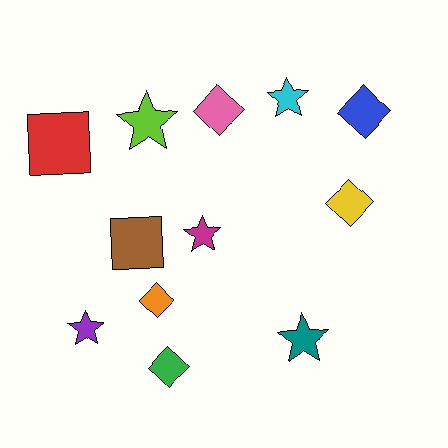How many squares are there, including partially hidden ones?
There are 2 squares.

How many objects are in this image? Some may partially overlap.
There are 12 objects.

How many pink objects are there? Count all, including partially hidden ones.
There is 1 pink object.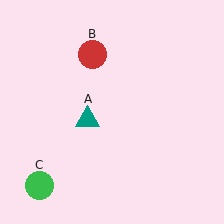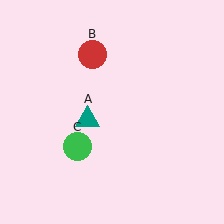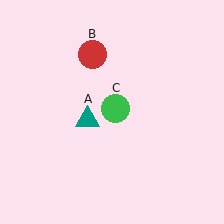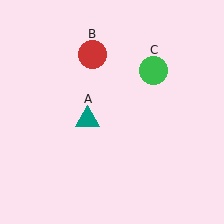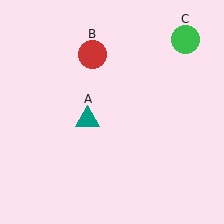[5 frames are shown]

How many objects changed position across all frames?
1 object changed position: green circle (object C).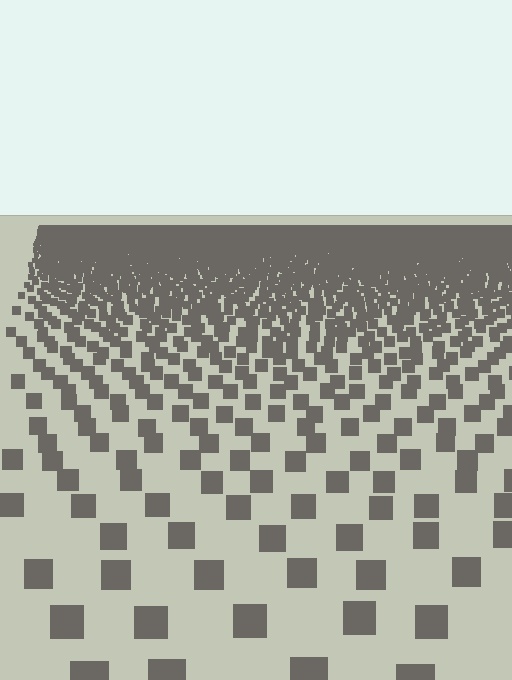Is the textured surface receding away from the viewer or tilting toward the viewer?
The surface is receding away from the viewer. Texture elements get smaller and denser toward the top.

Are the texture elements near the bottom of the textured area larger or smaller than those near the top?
Larger. Near the bottom, elements are closer to the viewer and appear at a bigger on-screen size.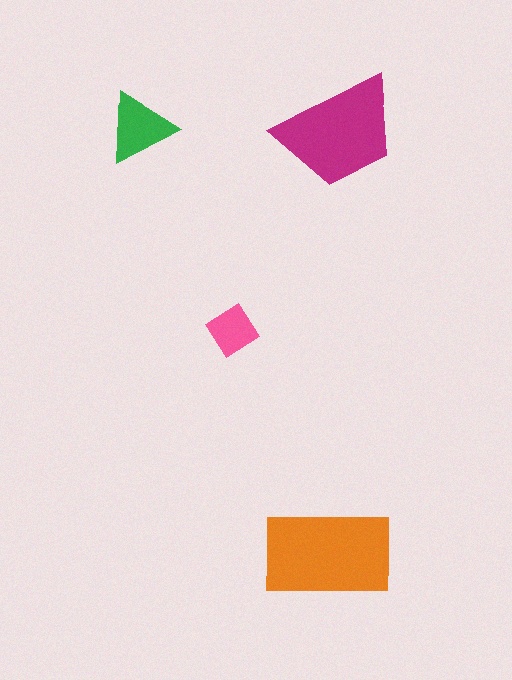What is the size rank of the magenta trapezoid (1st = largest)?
2nd.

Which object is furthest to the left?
The green triangle is leftmost.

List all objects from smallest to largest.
The pink diamond, the green triangle, the magenta trapezoid, the orange rectangle.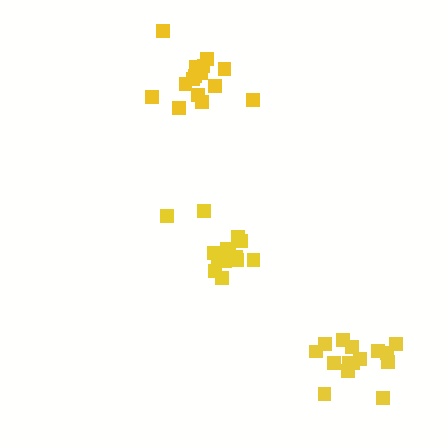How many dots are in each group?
Group 1: 15 dots, Group 2: 15 dots, Group 3: 15 dots (45 total).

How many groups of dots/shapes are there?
There are 3 groups.